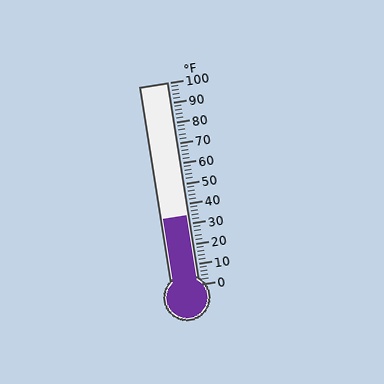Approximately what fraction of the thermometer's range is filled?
The thermometer is filled to approximately 35% of its range.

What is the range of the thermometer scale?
The thermometer scale ranges from 0°F to 100°F.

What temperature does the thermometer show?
The thermometer shows approximately 34°F.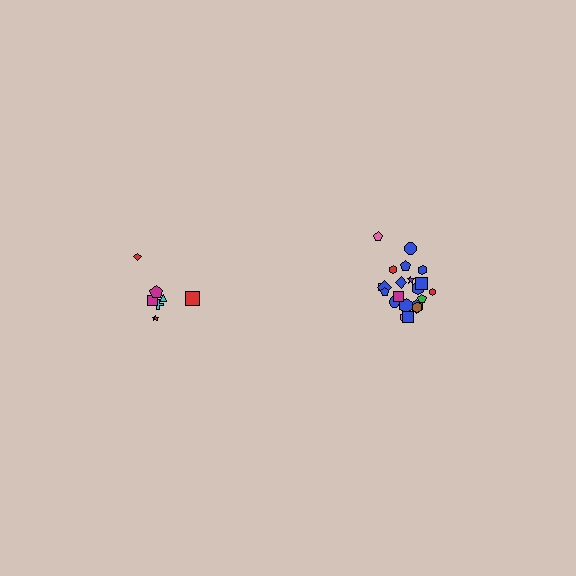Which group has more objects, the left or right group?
The right group.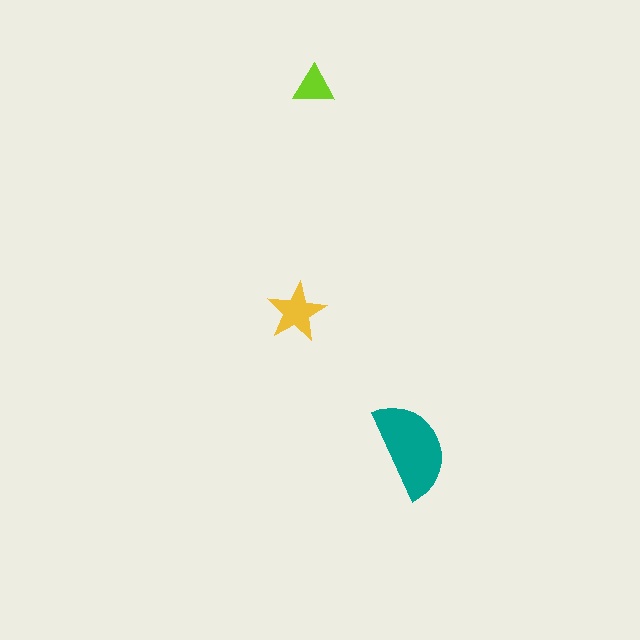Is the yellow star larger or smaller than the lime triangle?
Larger.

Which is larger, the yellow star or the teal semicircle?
The teal semicircle.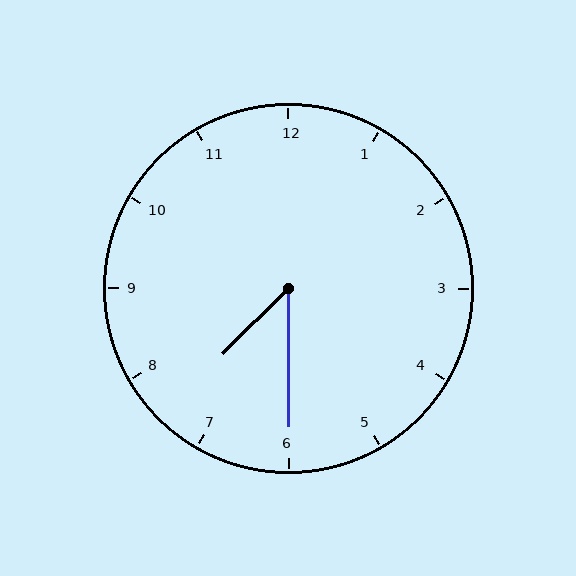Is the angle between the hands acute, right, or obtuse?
It is acute.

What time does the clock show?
7:30.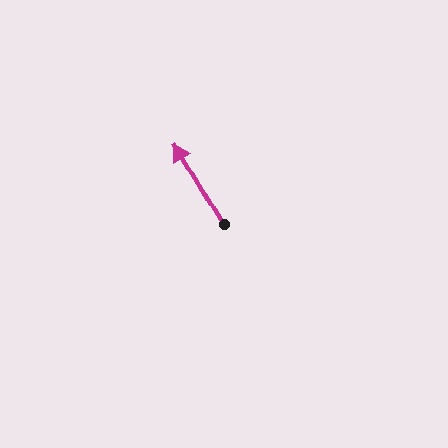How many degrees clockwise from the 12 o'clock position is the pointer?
Approximately 329 degrees.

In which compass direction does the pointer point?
Northwest.